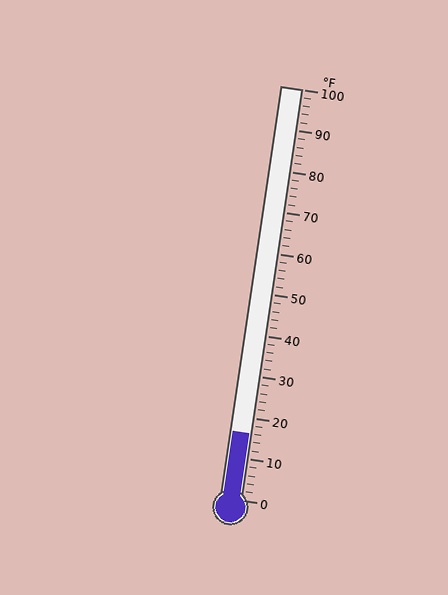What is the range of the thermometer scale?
The thermometer scale ranges from 0°F to 100°F.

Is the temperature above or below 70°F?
The temperature is below 70°F.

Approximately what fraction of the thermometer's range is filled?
The thermometer is filled to approximately 15% of its range.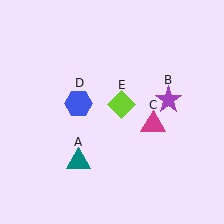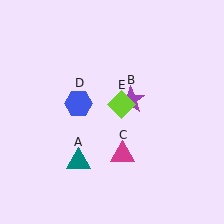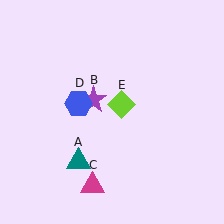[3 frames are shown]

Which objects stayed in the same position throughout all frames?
Teal triangle (object A) and blue hexagon (object D) and lime diamond (object E) remained stationary.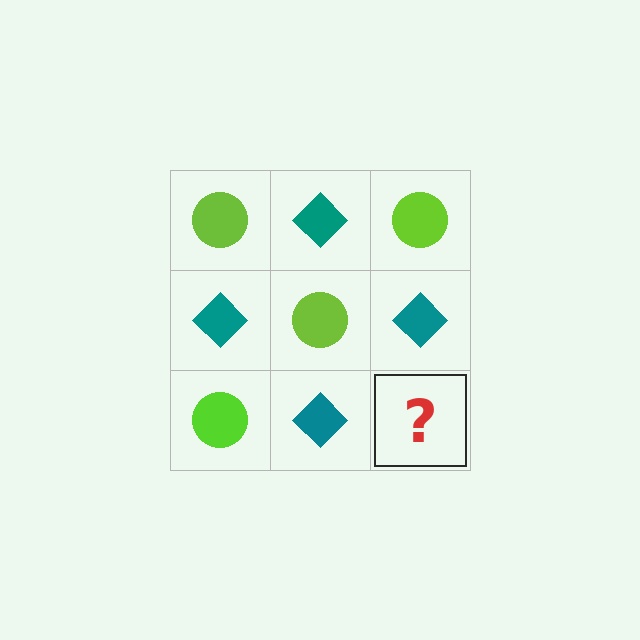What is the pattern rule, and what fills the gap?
The rule is that it alternates lime circle and teal diamond in a checkerboard pattern. The gap should be filled with a lime circle.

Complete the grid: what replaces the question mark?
The question mark should be replaced with a lime circle.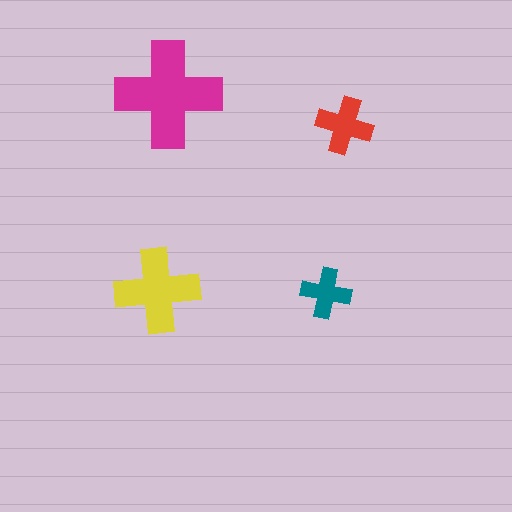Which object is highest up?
The magenta cross is topmost.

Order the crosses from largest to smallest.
the magenta one, the yellow one, the red one, the teal one.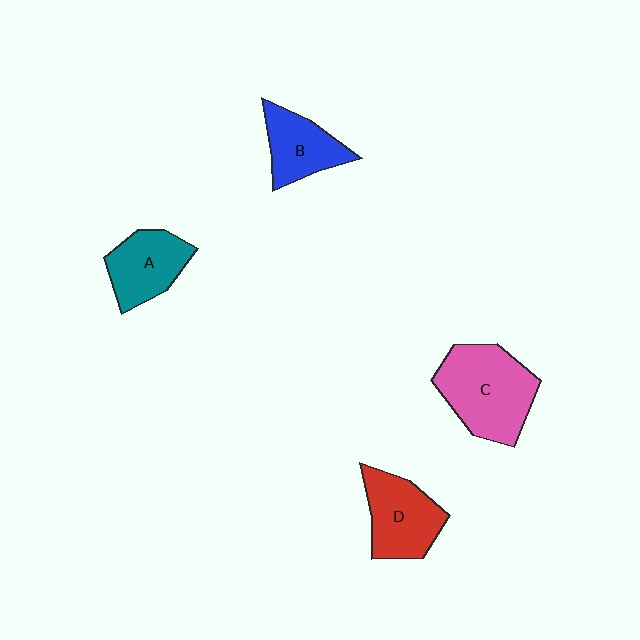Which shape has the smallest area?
Shape B (blue).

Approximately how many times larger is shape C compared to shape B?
Approximately 1.7 times.